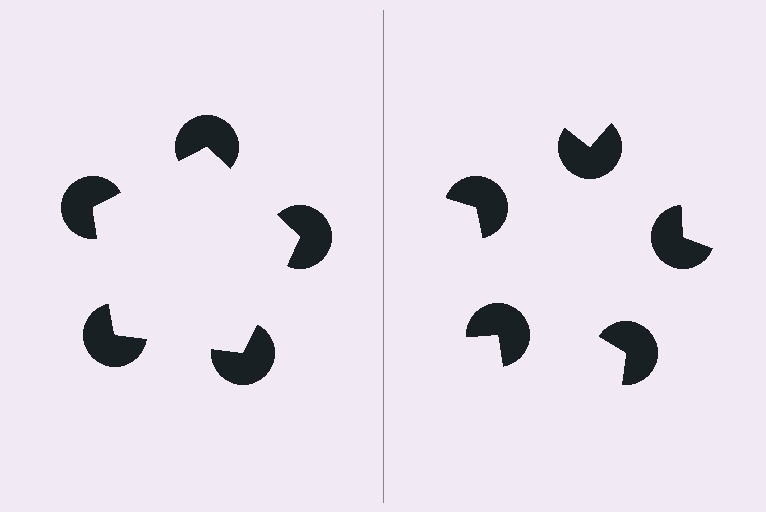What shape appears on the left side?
An illusory pentagon.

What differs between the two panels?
The pac-man discs are positioned identically on both sides; only the wedge orientations differ. On the left they align to a pentagon; on the right they are misaligned.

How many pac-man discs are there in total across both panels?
10 — 5 on each side.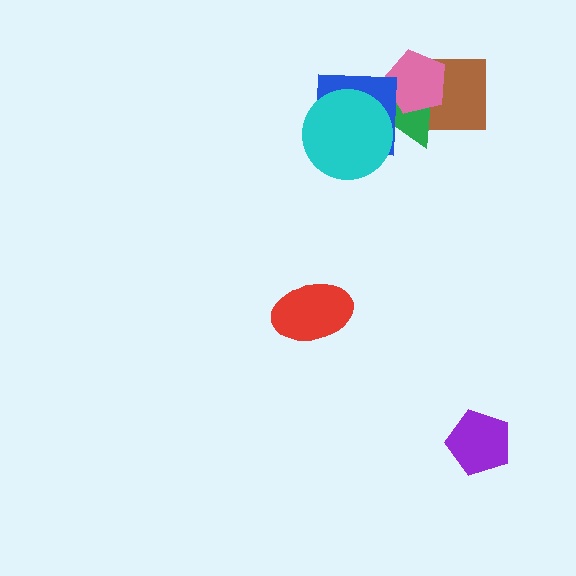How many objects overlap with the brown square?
2 objects overlap with the brown square.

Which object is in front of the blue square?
The cyan circle is in front of the blue square.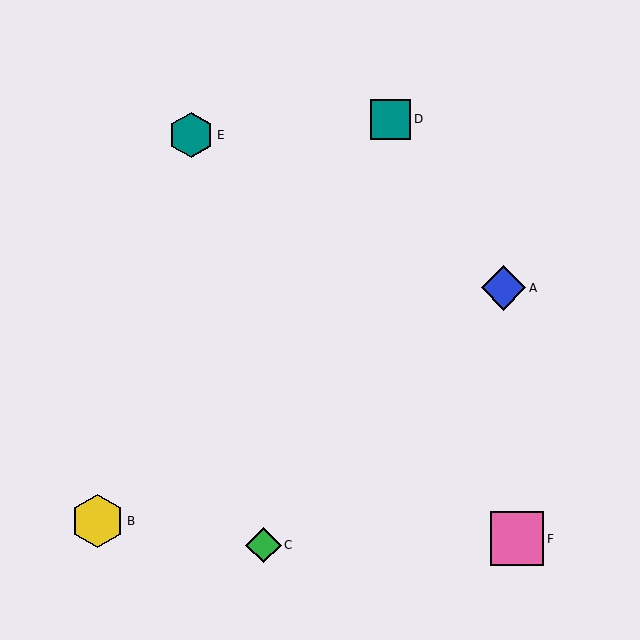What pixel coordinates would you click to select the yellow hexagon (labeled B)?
Click at (97, 521) to select the yellow hexagon B.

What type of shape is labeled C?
Shape C is a green diamond.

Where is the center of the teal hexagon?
The center of the teal hexagon is at (191, 135).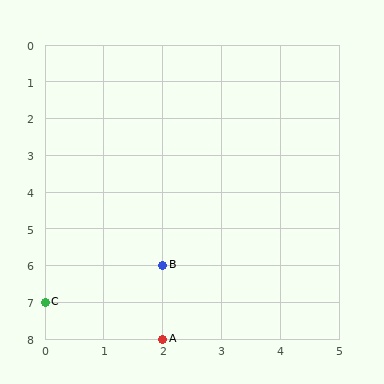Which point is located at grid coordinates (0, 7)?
Point C is at (0, 7).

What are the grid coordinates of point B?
Point B is at grid coordinates (2, 6).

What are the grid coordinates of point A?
Point A is at grid coordinates (2, 8).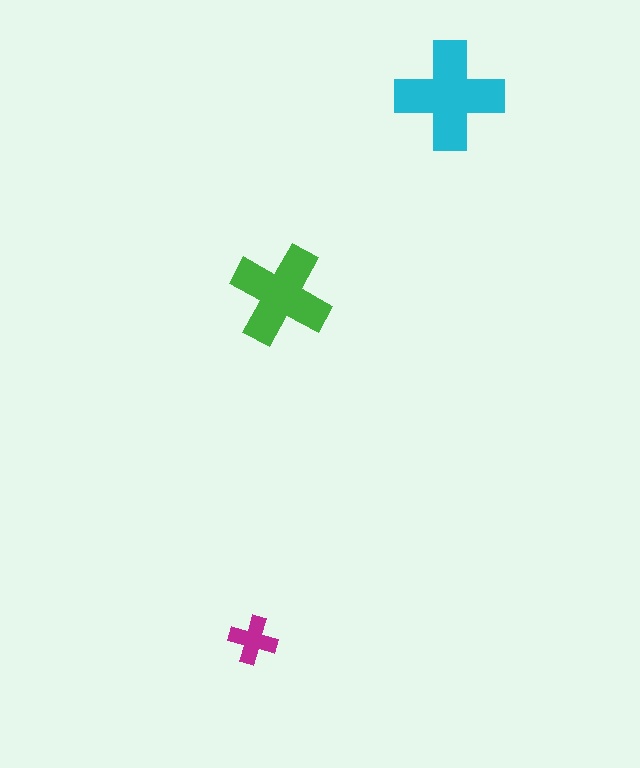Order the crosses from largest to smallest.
the cyan one, the green one, the magenta one.